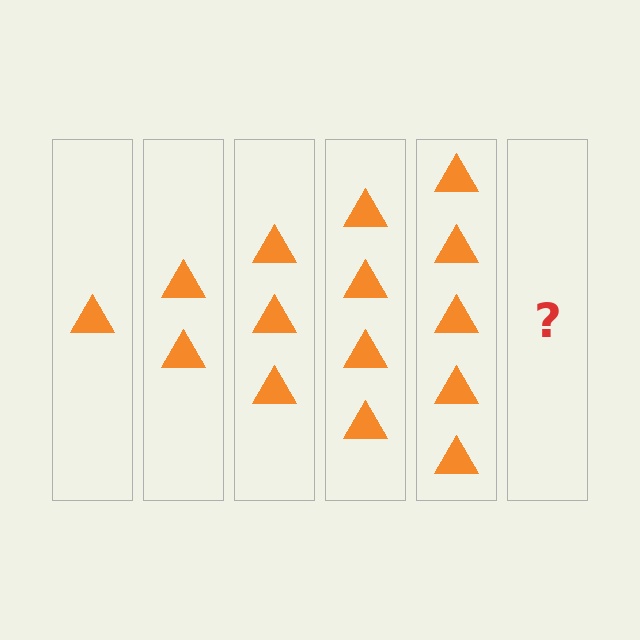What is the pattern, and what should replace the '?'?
The pattern is that each step adds one more triangle. The '?' should be 6 triangles.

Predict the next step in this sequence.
The next step is 6 triangles.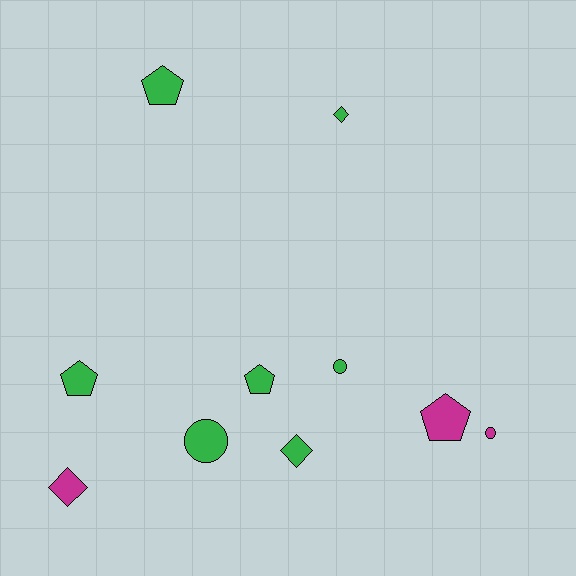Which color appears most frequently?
Green, with 7 objects.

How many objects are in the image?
There are 10 objects.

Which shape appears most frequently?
Pentagon, with 4 objects.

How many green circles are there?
There are 2 green circles.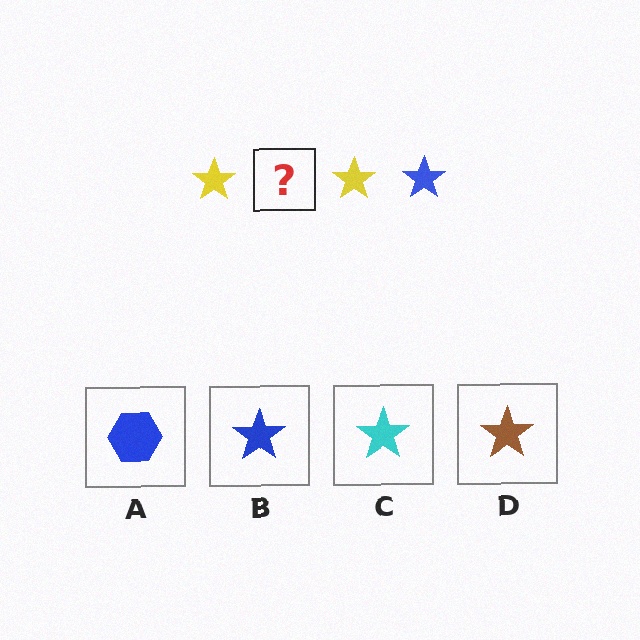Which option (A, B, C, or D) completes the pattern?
B.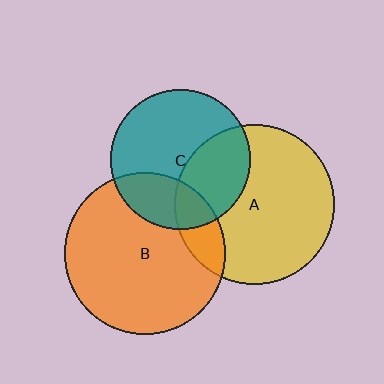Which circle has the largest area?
Circle B (orange).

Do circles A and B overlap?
Yes.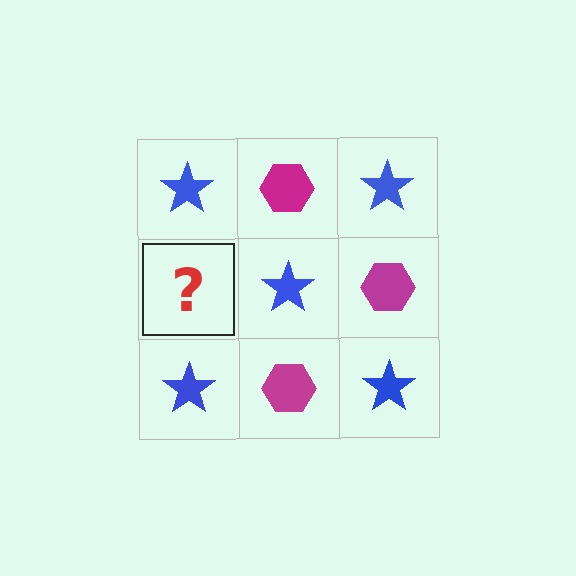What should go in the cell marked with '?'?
The missing cell should contain a magenta hexagon.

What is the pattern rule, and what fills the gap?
The rule is that it alternates blue star and magenta hexagon in a checkerboard pattern. The gap should be filled with a magenta hexagon.